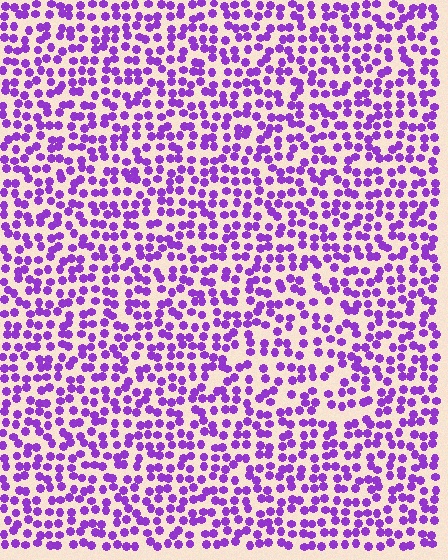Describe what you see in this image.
The image contains small purple elements arranged at two different densities. A triangle-shaped region is visible where the elements are less densely packed than the surrounding area.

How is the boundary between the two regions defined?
The boundary is defined by a change in element density (approximately 1.4x ratio). All elements are the same color, size, and shape.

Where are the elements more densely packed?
The elements are more densely packed outside the triangle boundary.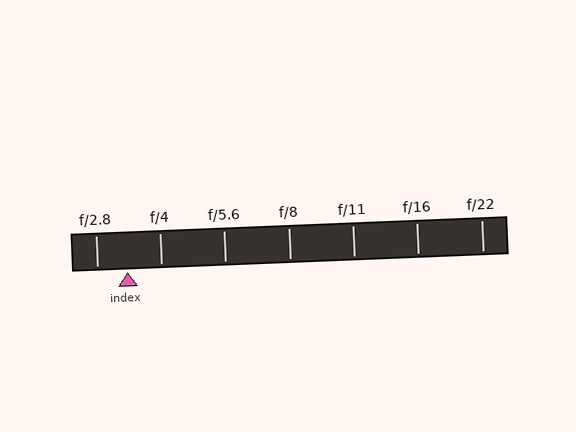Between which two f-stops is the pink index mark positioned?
The index mark is between f/2.8 and f/4.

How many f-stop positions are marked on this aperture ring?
There are 7 f-stop positions marked.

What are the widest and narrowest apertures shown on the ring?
The widest aperture shown is f/2.8 and the narrowest is f/22.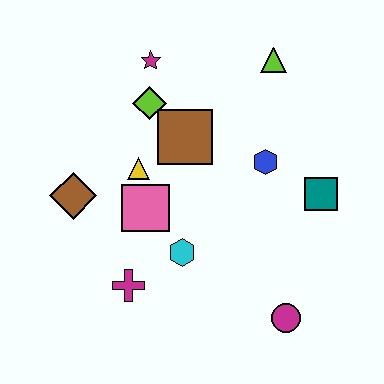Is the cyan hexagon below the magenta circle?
No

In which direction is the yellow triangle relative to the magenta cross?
The yellow triangle is above the magenta cross.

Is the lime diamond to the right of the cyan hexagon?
No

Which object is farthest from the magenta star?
The magenta circle is farthest from the magenta star.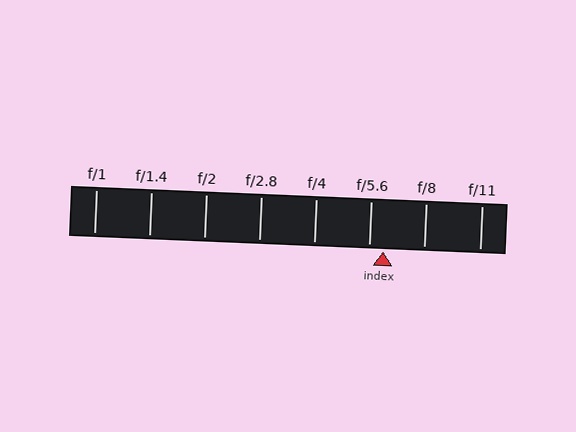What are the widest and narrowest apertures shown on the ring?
The widest aperture shown is f/1 and the narrowest is f/11.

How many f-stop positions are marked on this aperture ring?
There are 8 f-stop positions marked.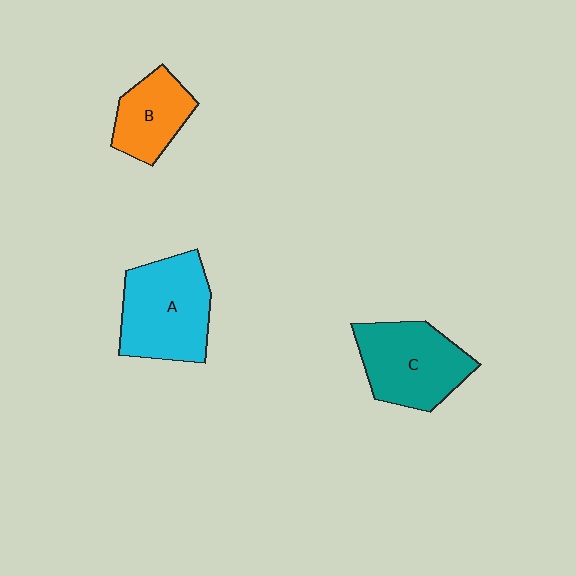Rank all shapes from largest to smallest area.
From largest to smallest: A (cyan), C (teal), B (orange).